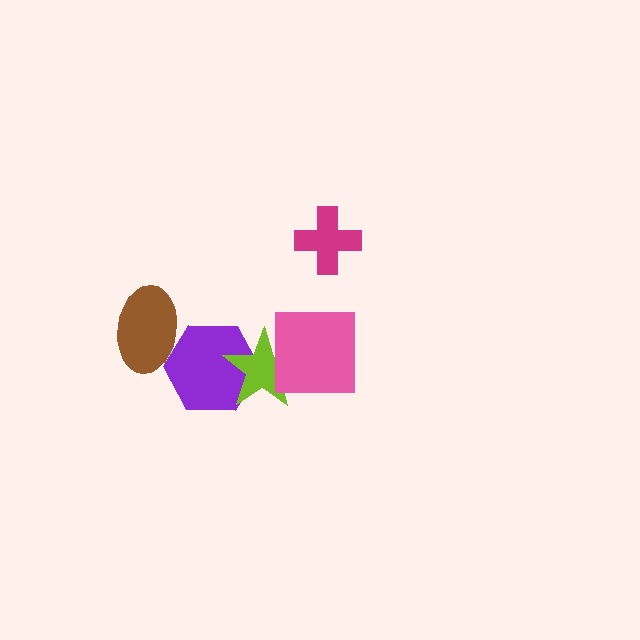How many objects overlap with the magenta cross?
0 objects overlap with the magenta cross.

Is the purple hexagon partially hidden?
Yes, it is partially covered by another shape.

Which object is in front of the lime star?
The pink square is in front of the lime star.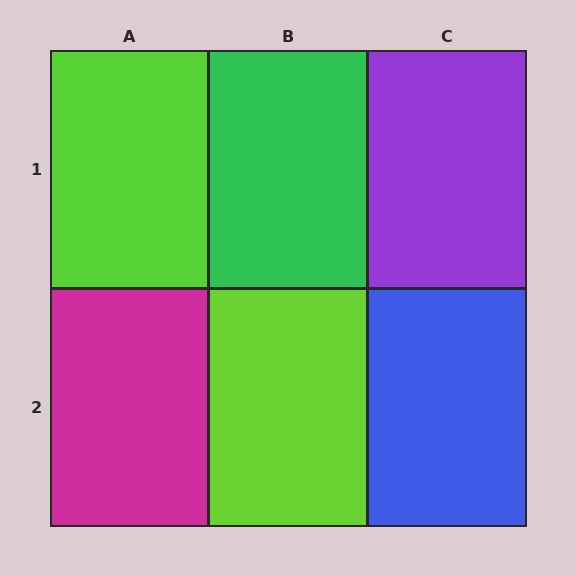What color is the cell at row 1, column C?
Purple.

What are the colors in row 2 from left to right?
Magenta, lime, blue.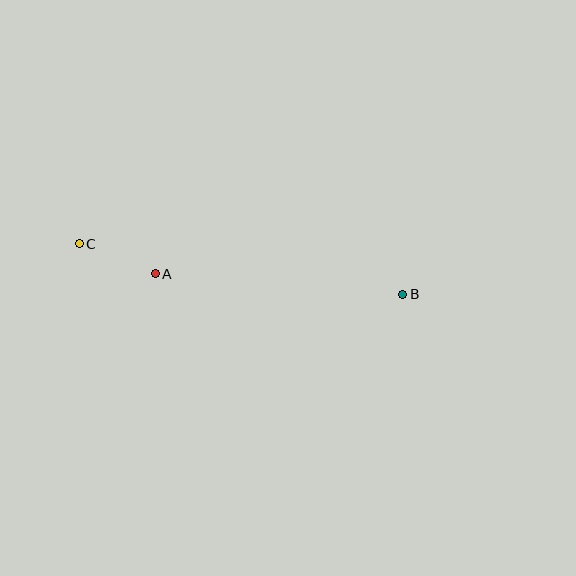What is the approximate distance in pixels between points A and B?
The distance between A and B is approximately 249 pixels.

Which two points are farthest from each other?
Points B and C are farthest from each other.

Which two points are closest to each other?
Points A and C are closest to each other.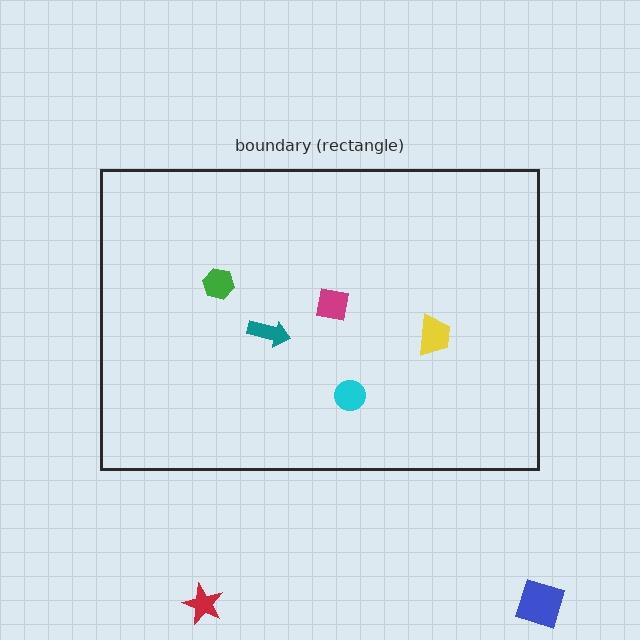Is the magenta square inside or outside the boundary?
Inside.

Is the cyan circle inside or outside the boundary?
Inside.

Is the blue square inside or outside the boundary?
Outside.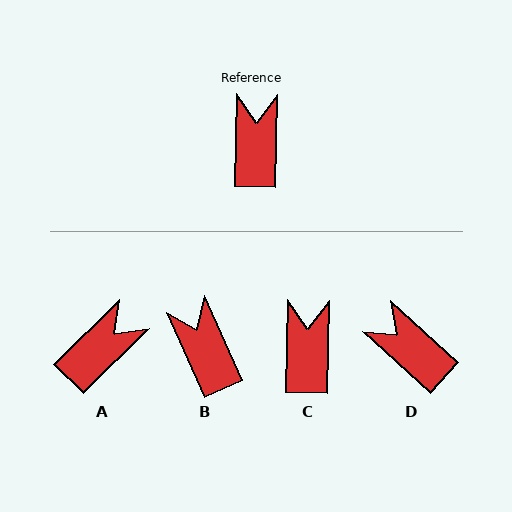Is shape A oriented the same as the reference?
No, it is off by about 44 degrees.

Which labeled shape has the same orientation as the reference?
C.